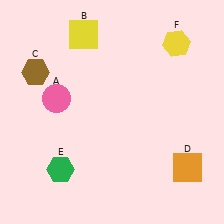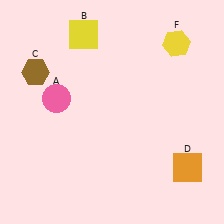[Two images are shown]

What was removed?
The green hexagon (E) was removed in Image 2.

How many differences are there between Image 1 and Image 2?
There is 1 difference between the two images.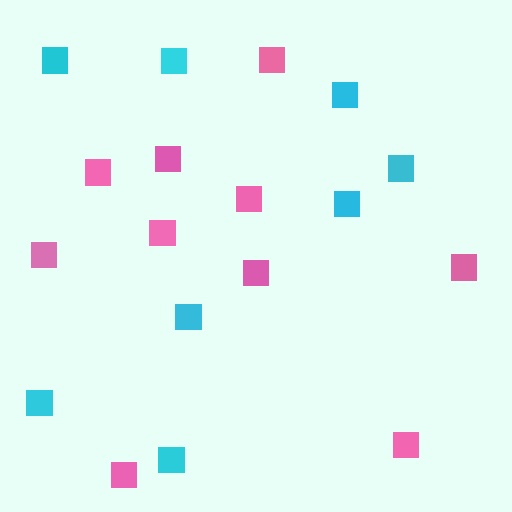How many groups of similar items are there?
There are 2 groups: one group of cyan squares (8) and one group of pink squares (10).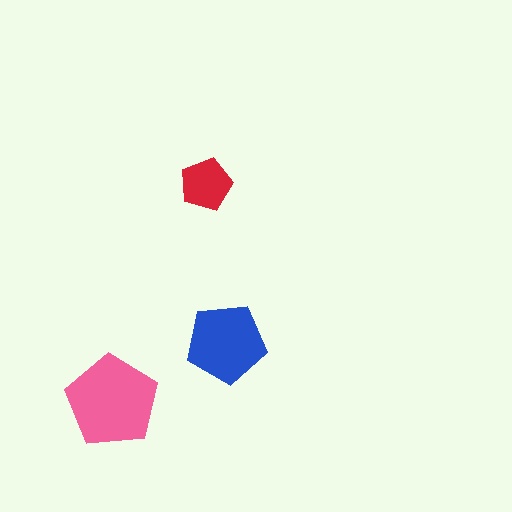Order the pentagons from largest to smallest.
the pink one, the blue one, the red one.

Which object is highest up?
The red pentagon is topmost.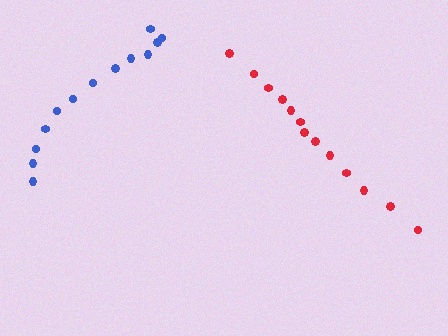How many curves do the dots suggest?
There are 2 distinct paths.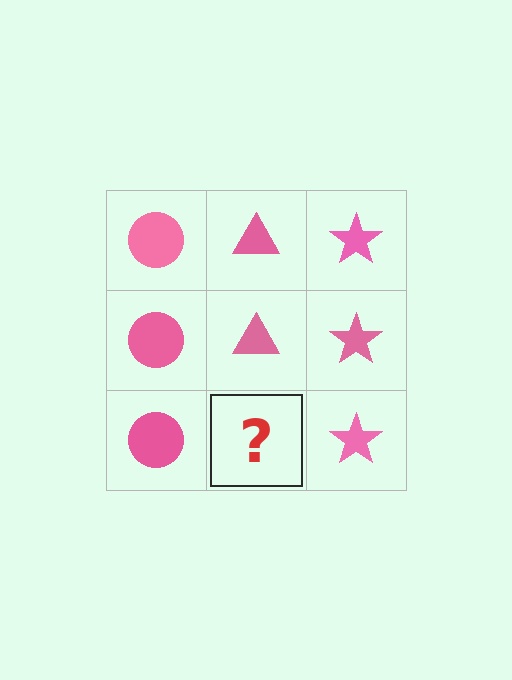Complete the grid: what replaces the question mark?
The question mark should be replaced with a pink triangle.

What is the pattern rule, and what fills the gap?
The rule is that each column has a consistent shape. The gap should be filled with a pink triangle.